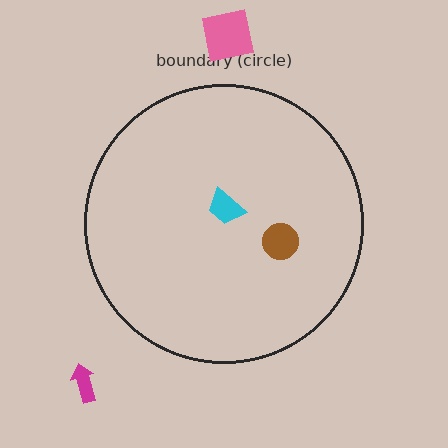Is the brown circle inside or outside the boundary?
Inside.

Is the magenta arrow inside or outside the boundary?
Outside.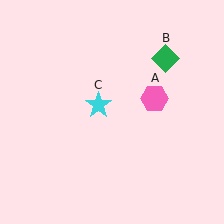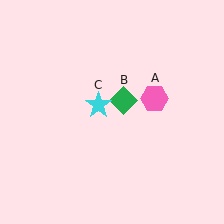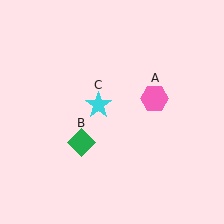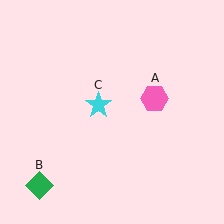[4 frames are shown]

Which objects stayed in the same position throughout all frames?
Pink hexagon (object A) and cyan star (object C) remained stationary.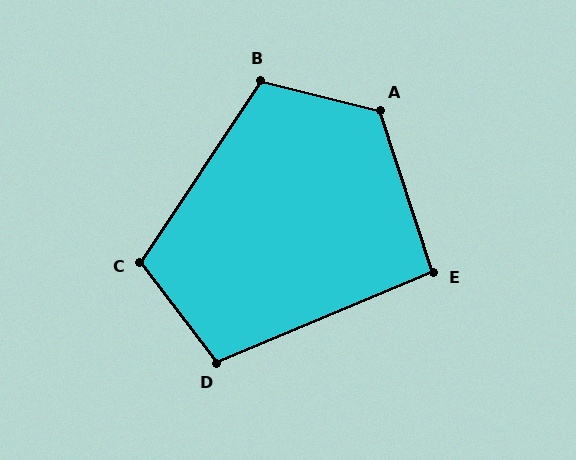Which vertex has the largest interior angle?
A, at approximately 122 degrees.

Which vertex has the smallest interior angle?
E, at approximately 95 degrees.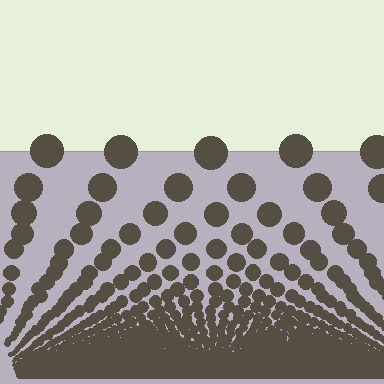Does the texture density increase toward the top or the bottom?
Density increases toward the bottom.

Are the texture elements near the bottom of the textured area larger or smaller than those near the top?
Smaller. The gradient is inverted — elements near the bottom are smaller and denser.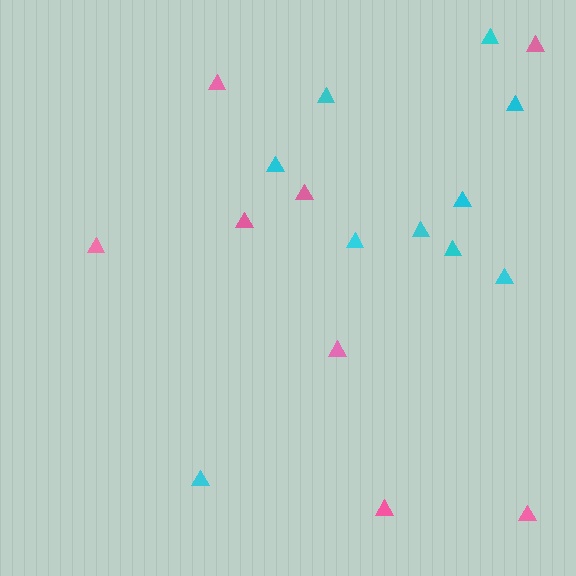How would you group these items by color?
There are 2 groups: one group of pink triangles (8) and one group of cyan triangles (10).